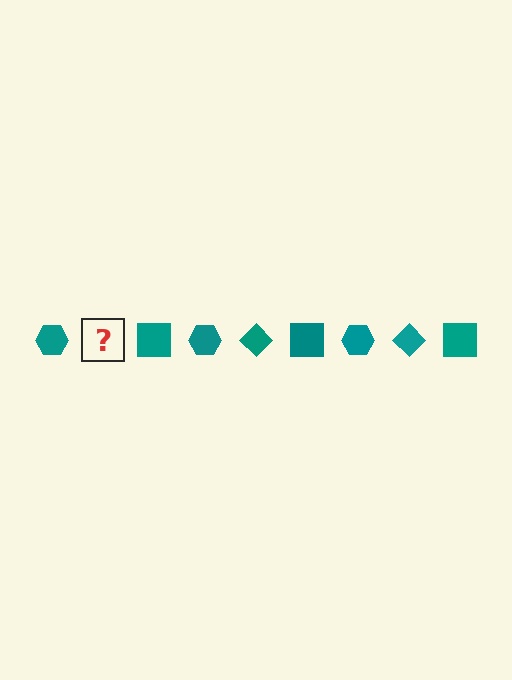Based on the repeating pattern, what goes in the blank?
The blank should be a teal diamond.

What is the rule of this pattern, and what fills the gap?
The rule is that the pattern cycles through hexagon, diamond, square shapes in teal. The gap should be filled with a teal diamond.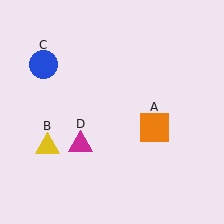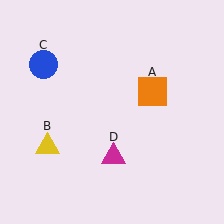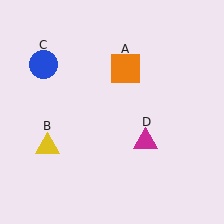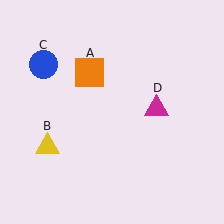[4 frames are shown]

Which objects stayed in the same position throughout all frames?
Yellow triangle (object B) and blue circle (object C) remained stationary.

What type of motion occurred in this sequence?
The orange square (object A), magenta triangle (object D) rotated counterclockwise around the center of the scene.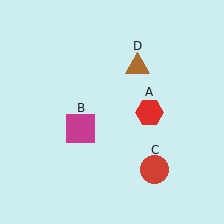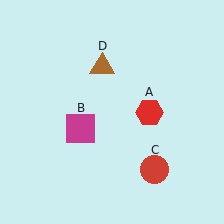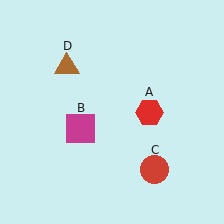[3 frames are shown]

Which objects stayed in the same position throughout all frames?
Red hexagon (object A) and magenta square (object B) and red circle (object C) remained stationary.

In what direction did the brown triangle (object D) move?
The brown triangle (object D) moved left.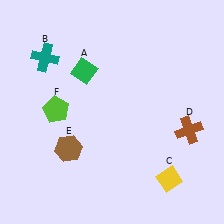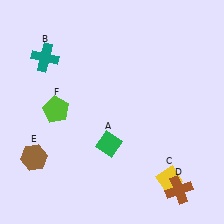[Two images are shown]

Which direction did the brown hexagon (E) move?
The brown hexagon (E) moved left.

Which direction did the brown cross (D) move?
The brown cross (D) moved down.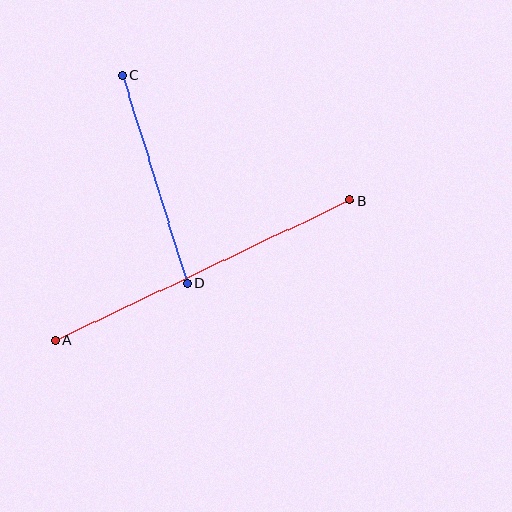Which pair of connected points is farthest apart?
Points A and B are farthest apart.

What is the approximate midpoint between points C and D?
The midpoint is at approximately (154, 179) pixels.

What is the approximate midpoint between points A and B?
The midpoint is at approximately (202, 270) pixels.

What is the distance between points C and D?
The distance is approximately 218 pixels.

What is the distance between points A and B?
The distance is approximately 326 pixels.